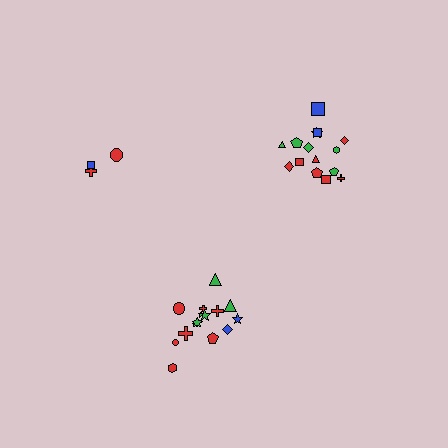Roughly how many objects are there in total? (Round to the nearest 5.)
Roughly 35 objects in total.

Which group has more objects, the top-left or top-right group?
The top-right group.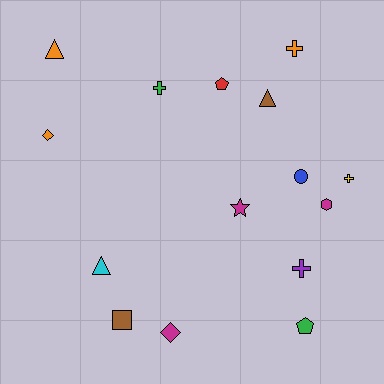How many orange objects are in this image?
There are 3 orange objects.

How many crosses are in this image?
There are 4 crosses.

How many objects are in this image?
There are 15 objects.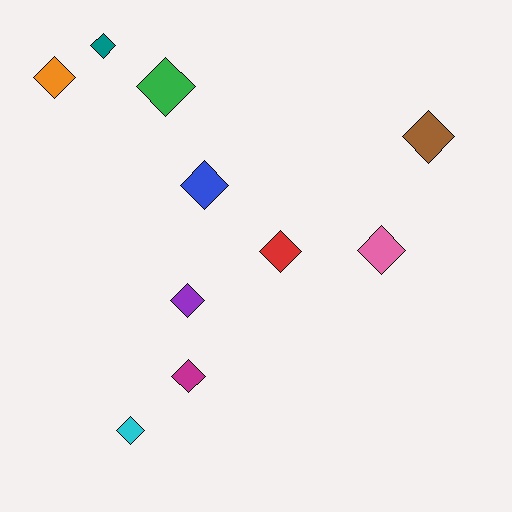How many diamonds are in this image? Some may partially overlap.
There are 10 diamonds.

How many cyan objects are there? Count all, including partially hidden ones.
There is 1 cyan object.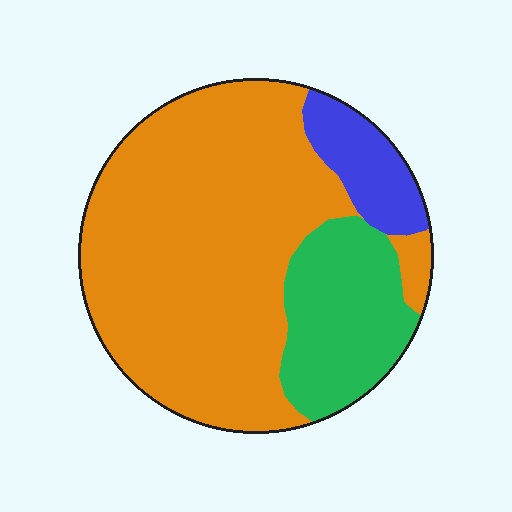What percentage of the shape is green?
Green takes up between a sixth and a third of the shape.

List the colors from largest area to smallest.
From largest to smallest: orange, green, blue.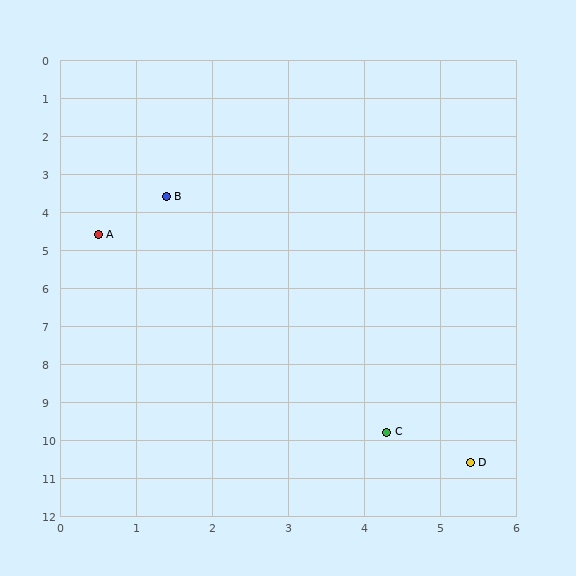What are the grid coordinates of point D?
Point D is at approximately (5.4, 10.6).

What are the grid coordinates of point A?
Point A is at approximately (0.5, 4.6).